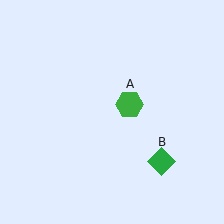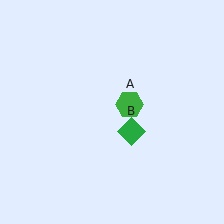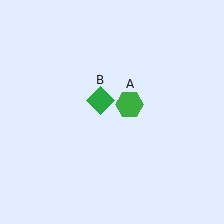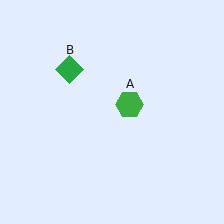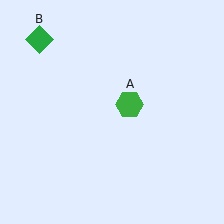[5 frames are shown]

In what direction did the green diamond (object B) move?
The green diamond (object B) moved up and to the left.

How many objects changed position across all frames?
1 object changed position: green diamond (object B).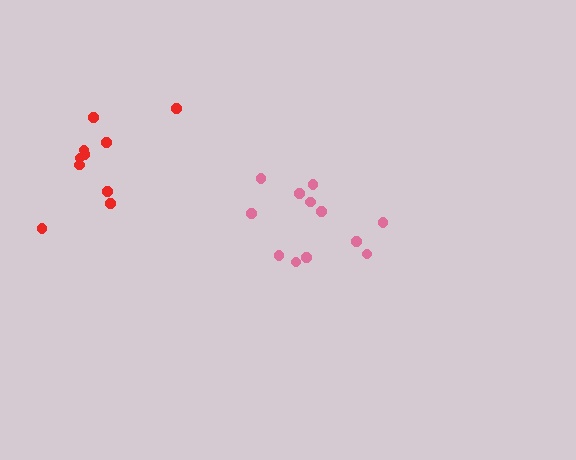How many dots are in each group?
Group 1: 12 dots, Group 2: 10 dots (22 total).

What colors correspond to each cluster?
The clusters are colored: pink, red.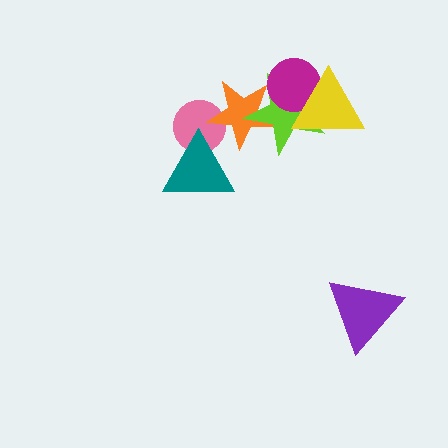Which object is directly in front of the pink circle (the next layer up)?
The orange star is directly in front of the pink circle.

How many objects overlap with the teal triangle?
1 object overlaps with the teal triangle.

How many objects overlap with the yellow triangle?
2 objects overlap with the yellow triangle.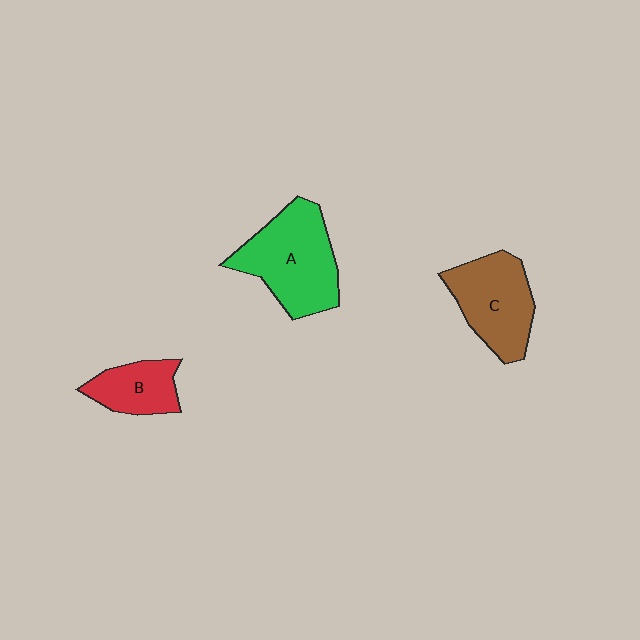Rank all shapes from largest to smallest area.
From largest to smallest: A (green), C (brown), B (red).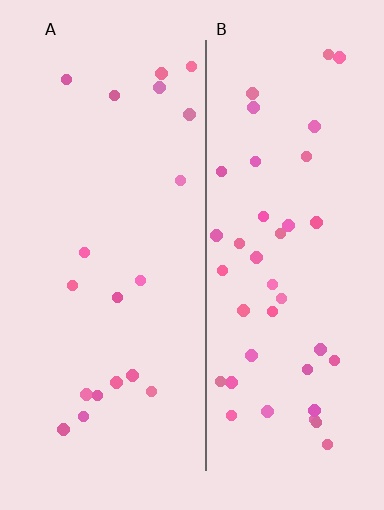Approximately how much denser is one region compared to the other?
Approximately 2.2× — region B over region A.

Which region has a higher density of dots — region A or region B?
B (the right).